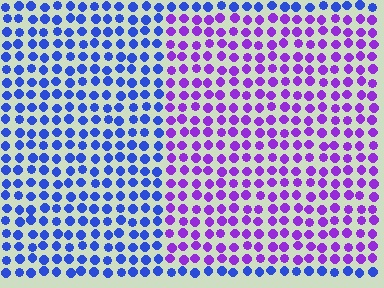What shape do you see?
I see a rectangle.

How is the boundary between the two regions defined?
The boundary is defined purely by a slight shift in hue (about 48 degrees). Spacing, size, and orientation are identical on both sides.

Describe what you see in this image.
The image is filled with small blue elements in a uniform arrangement. A rectangle-shaped region is visible where the elements are tinted to a slightly different hue, forming a subtle color boundary.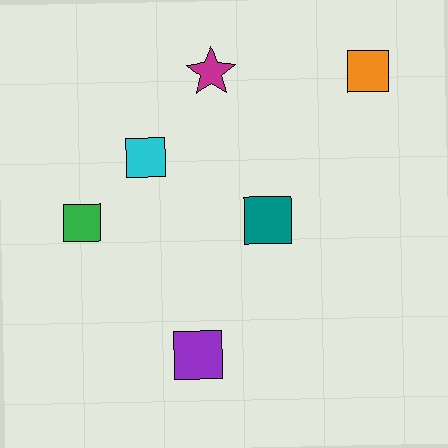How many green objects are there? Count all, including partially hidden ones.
There is 1 green object.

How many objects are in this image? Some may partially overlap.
There are 6 objects.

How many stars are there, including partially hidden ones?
There is 1 star.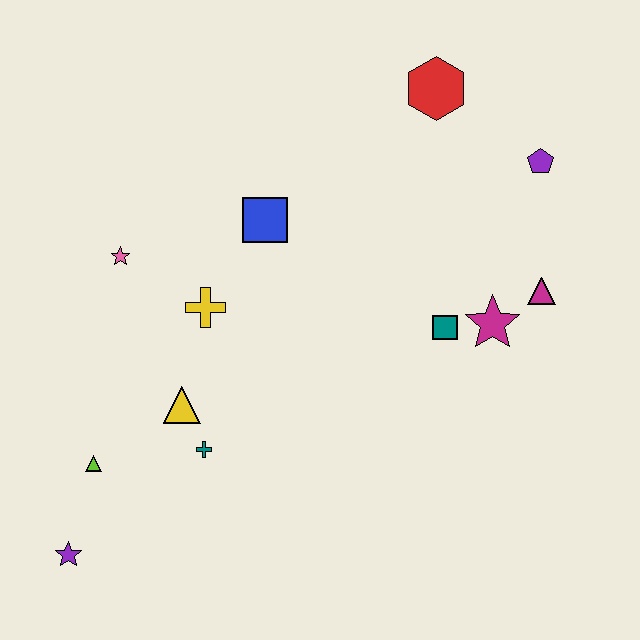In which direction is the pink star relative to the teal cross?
The pink star is above the teal cross.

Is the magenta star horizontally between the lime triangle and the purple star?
No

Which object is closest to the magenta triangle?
The magenta star is closest to the magenta triangle.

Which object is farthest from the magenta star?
The purple star is farthest from the magenta star.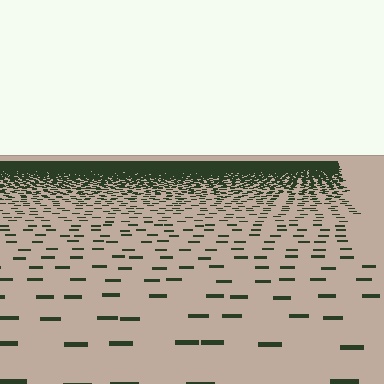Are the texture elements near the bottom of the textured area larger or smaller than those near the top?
Larger. Near the bottom, elements are closer to the viewer and appear at a bigger on-screen size.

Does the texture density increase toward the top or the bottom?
Density increases toward the top.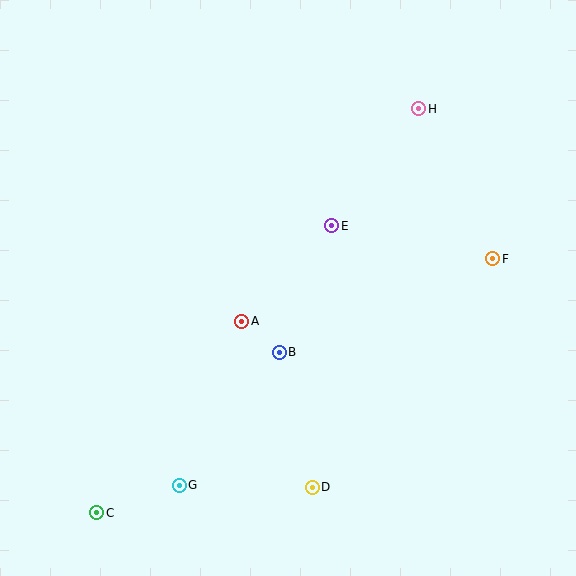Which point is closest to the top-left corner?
Point E is closest to the top-left corner.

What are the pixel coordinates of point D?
Point D is at (312, 487).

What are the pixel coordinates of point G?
Point G is at (179, 485).